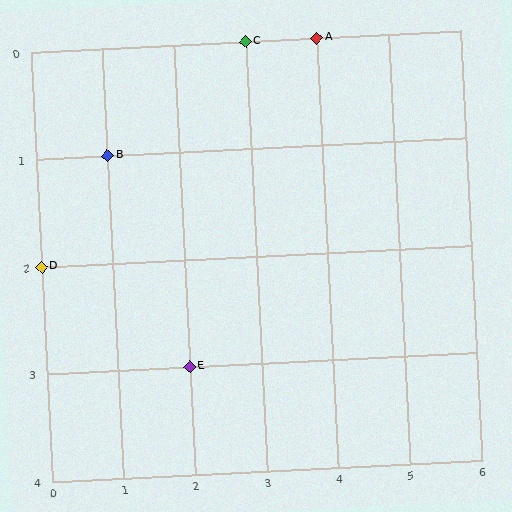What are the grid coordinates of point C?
Point C is at grid coordinates (3, 0).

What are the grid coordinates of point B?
Point B is at grid coordinates (1, 1).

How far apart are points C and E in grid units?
Points C and E are 1 column and 3 rows apart (about 3.2 grid units diagonally).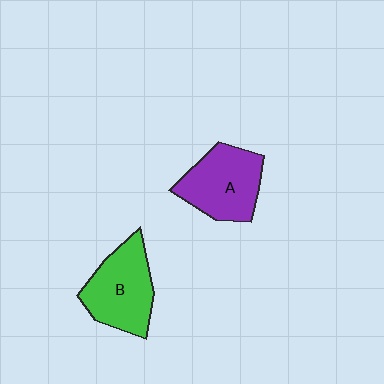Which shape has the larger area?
Shape A (purple).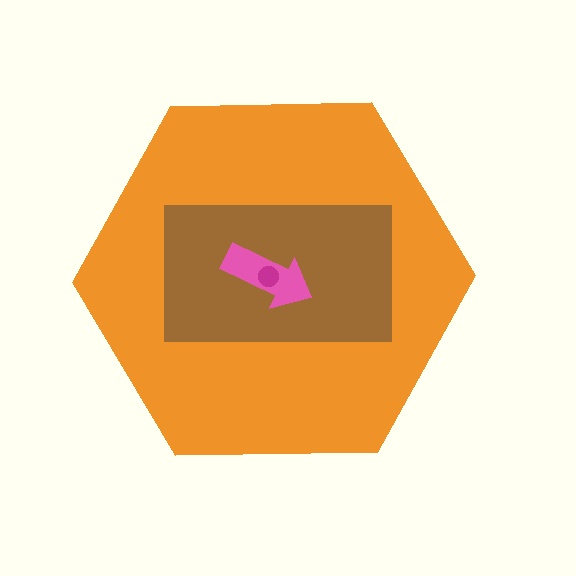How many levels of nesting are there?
4.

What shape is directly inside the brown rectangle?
The pink arrow.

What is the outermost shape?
The orange hexagon.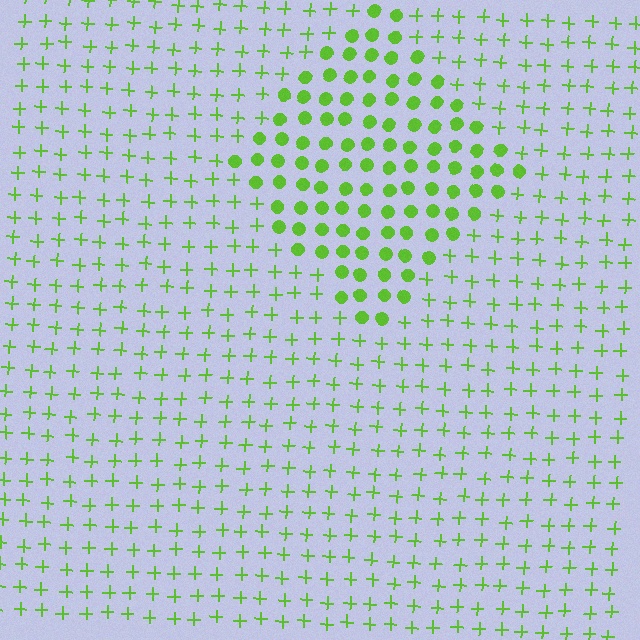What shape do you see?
I see a diamond.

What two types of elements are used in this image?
The image uses circles inside the diamond region and plus signs outside it.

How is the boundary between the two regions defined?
The boundary is defined by a change in element shape: circles inside vs. plus signs outside. All elements share the same color and spacing.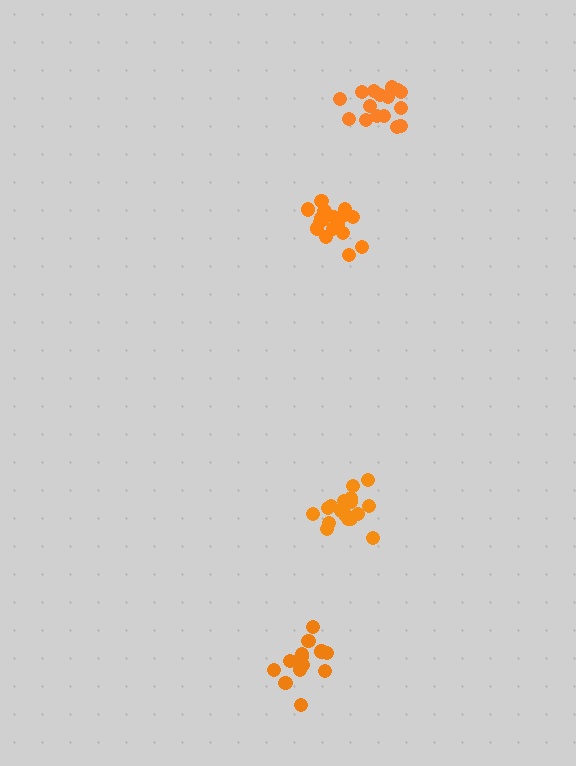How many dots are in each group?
Group 1: 18 dots, Group 2: 16 dots, Group 3: 13 dots, Group 4: 19 dots (66 total).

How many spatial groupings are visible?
There are 4 spatial groupings.